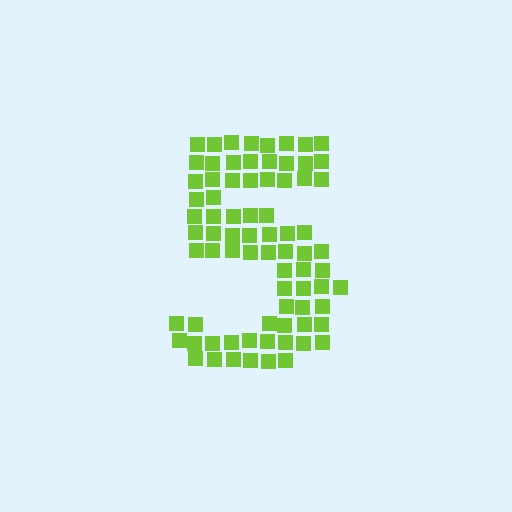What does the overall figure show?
The overall figure shows the digit 5.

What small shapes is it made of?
It is made of small squares.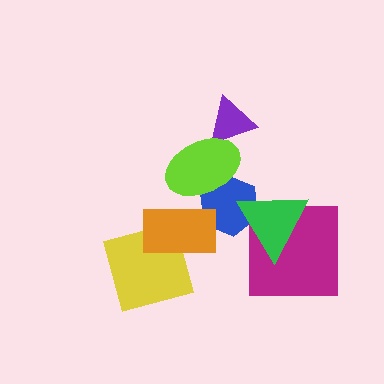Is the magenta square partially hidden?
Yes, it is partially covered by another shape.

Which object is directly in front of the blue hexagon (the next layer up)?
The lime ellipse is directly in front of the blue hexagon.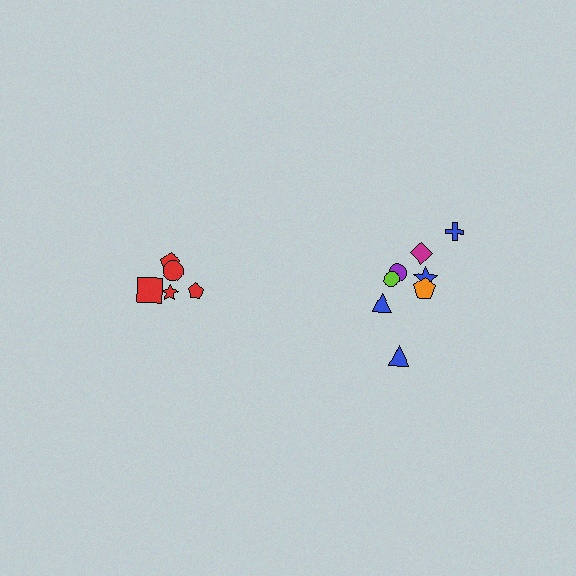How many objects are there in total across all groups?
There are 13 objects.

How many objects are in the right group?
There are 8 objects.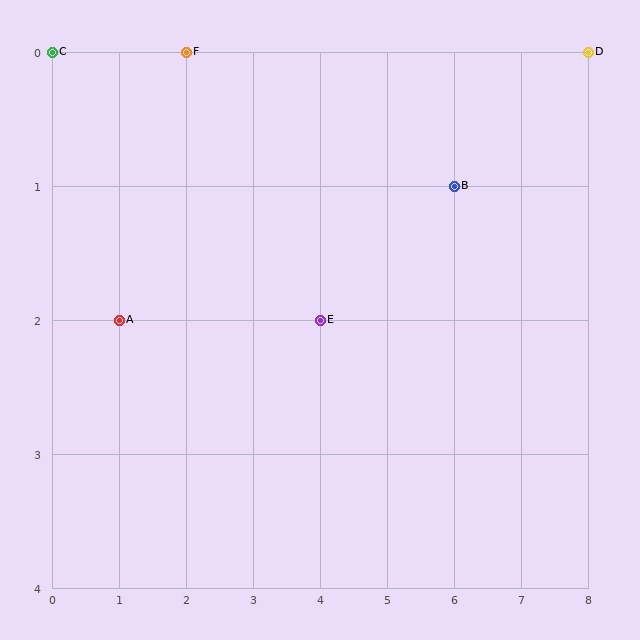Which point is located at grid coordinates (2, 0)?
Point F is at (2, 0).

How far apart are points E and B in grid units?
Points E and B are 2 columns and 1 row apart (about 2.2 grid units diagonally).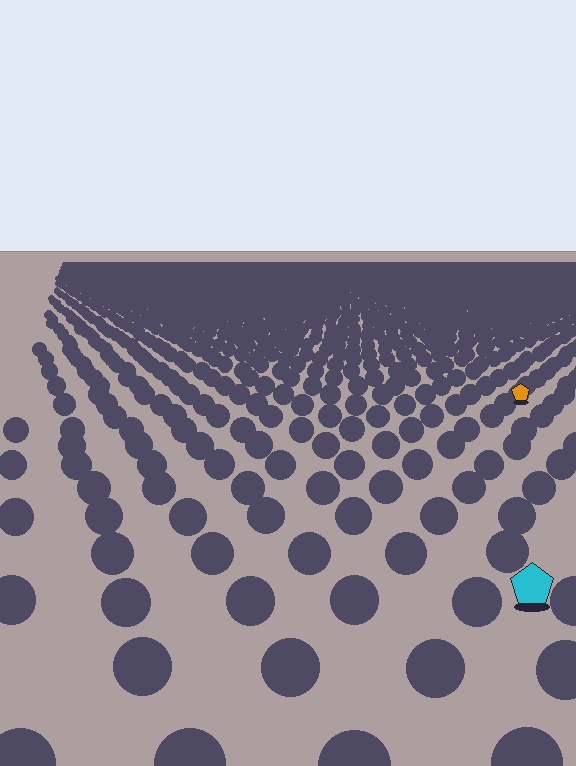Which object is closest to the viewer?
The cyan pentagon is closest. The texture marks near it are larger and more spread out.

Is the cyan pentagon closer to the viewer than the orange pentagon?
Yes. The cyan pentagon is closer — you can tell from the texture gradient: the ground texture is coarser near it.